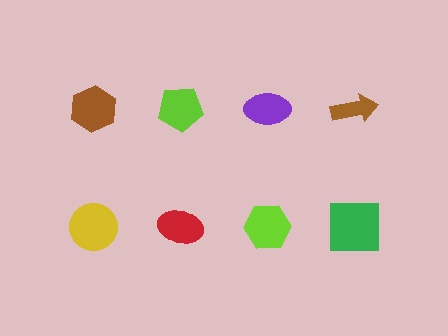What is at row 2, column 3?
A lime hexagon.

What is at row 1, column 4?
A brown arrow.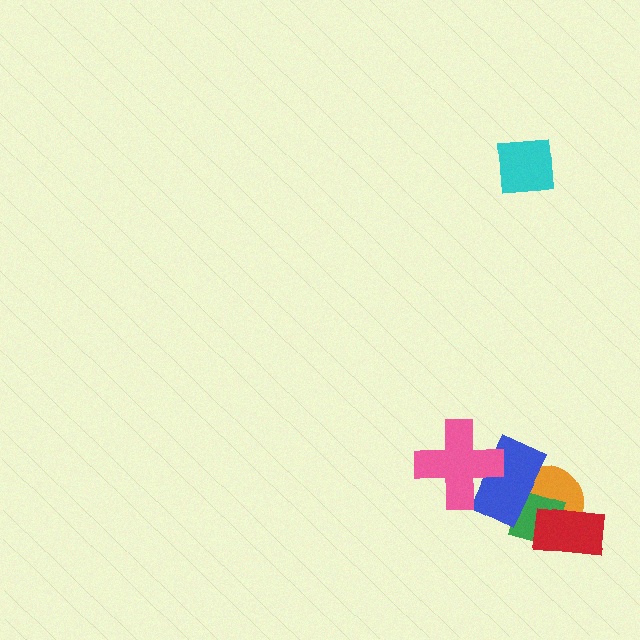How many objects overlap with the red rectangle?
2 objects overlap with the red rectangle.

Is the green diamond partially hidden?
Yes, it is partially covered by another shape.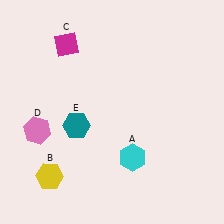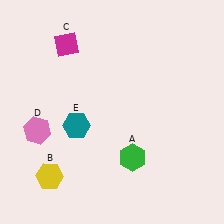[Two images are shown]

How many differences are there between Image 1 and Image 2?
There is 1 difference between the two images.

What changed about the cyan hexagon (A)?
In Image 1, A is cyan. In Image 2, it changed to green.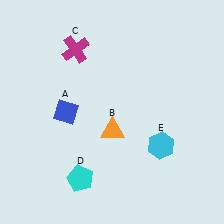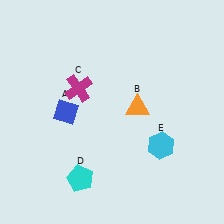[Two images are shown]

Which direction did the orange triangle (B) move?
The orange triangle (B) moved right.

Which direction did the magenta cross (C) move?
The magenta cross (C) moved down.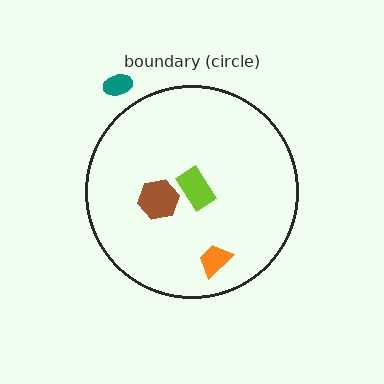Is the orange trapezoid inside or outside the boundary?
Inside.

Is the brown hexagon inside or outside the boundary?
Inside.